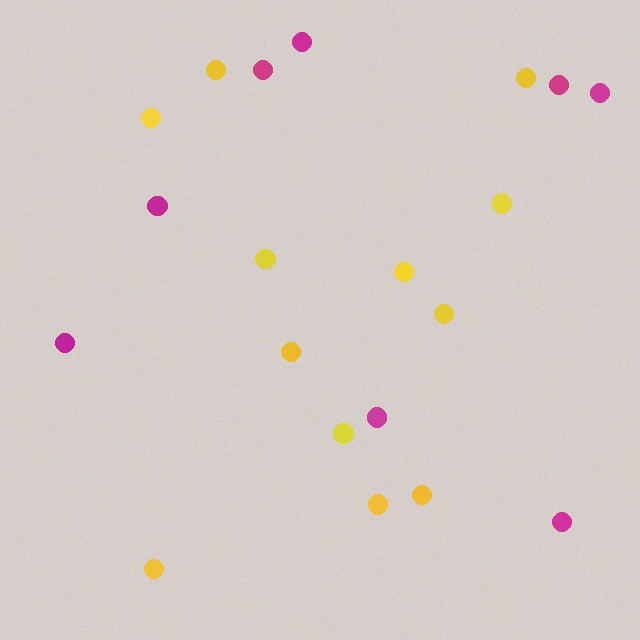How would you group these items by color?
There are 2 groups: one group of yellow circles (12) and one group of magenta circles (8).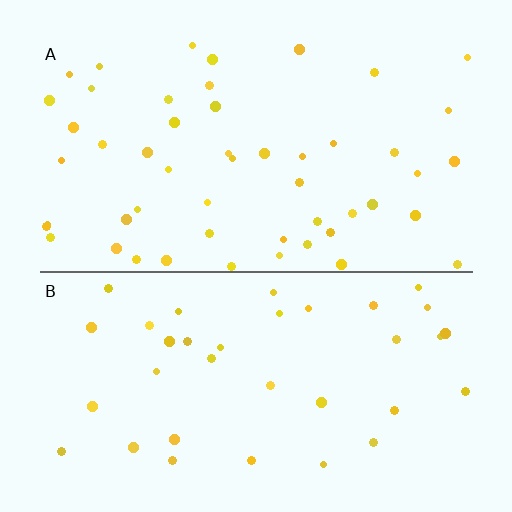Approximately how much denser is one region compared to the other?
Approximately 1.4× — region A over region B.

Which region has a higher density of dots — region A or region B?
A (the top).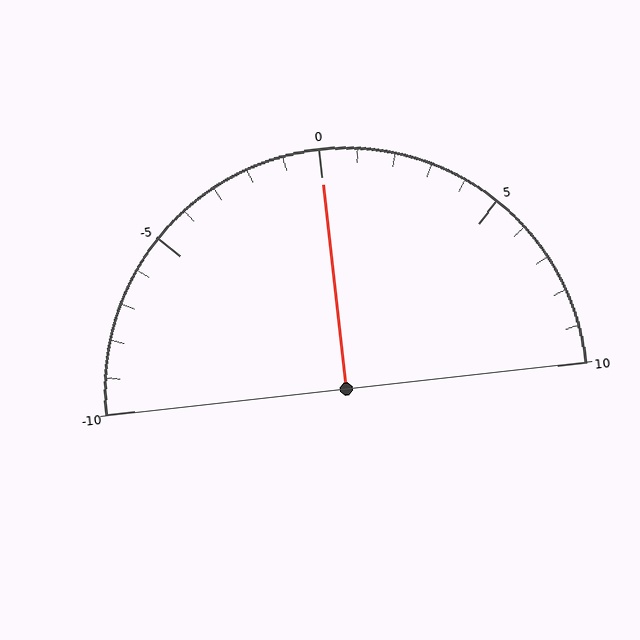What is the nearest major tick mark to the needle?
The nearest major tick mark is 0.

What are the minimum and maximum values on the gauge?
The gauge ranges from -10 to 10.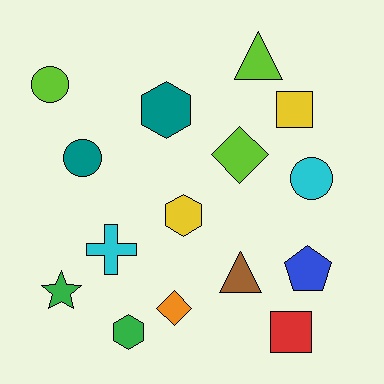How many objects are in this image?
There are 15 objects.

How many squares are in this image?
There are 2 squares.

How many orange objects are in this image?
There is 1 orange object.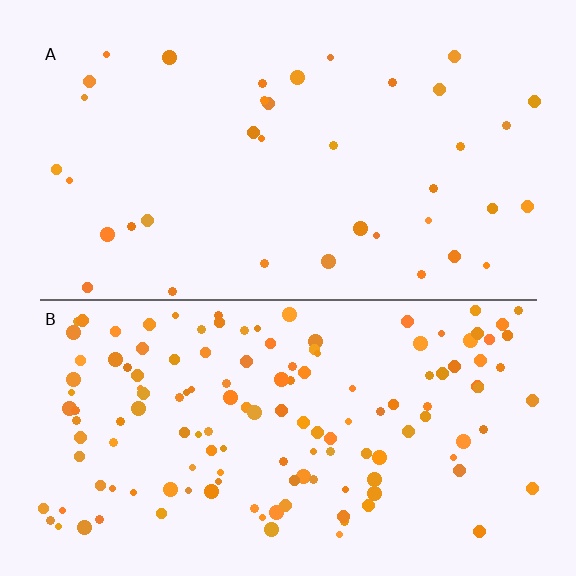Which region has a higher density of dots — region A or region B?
B (the bottom).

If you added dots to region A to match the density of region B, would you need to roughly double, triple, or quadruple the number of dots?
Approximately quadruple.